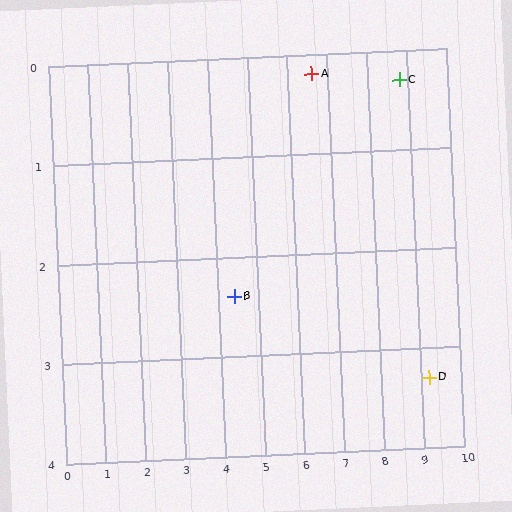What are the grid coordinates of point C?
Point C is at approximately (8.8, 0.3).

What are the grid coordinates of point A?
Point A is at approximately (6.6, 0.2).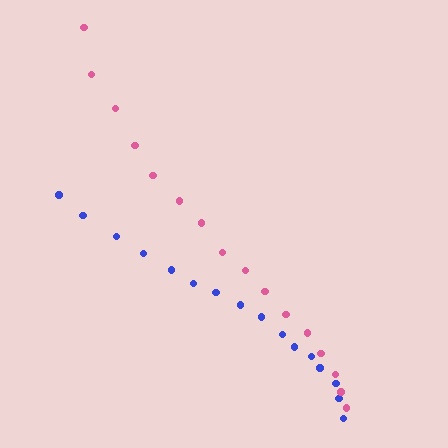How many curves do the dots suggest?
There are 2 distinct paths.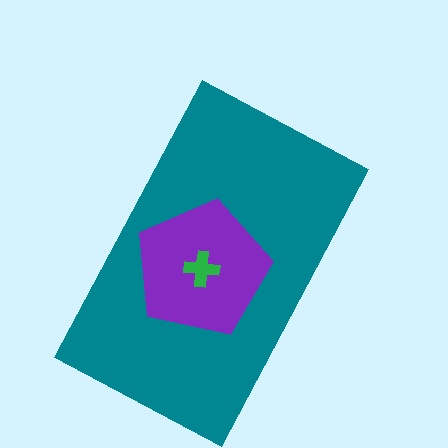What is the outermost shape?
The teal rectangle.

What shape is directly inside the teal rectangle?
The purple pentagon.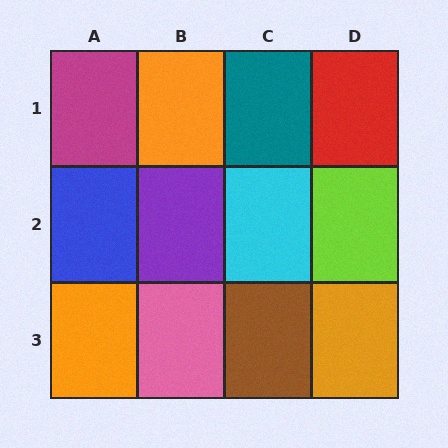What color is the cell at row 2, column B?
Purple.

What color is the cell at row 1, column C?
Teal.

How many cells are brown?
1 cell is brown.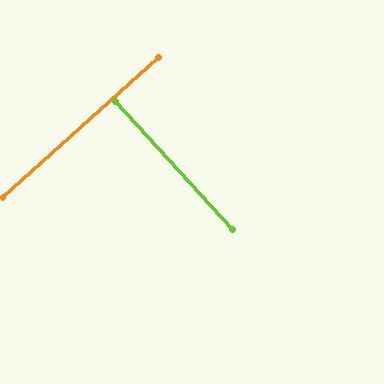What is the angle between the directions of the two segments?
Approximately 90 degrees.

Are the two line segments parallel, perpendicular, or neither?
Perpendicular — they meet at approximately 90°.